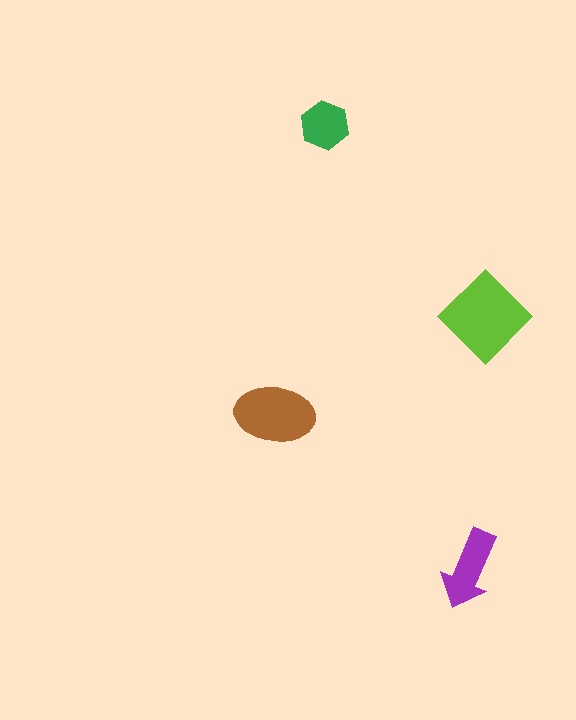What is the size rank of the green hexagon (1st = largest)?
4th.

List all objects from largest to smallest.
The lime diamond, the brown ellipse, the purple arrow, the green hexagon.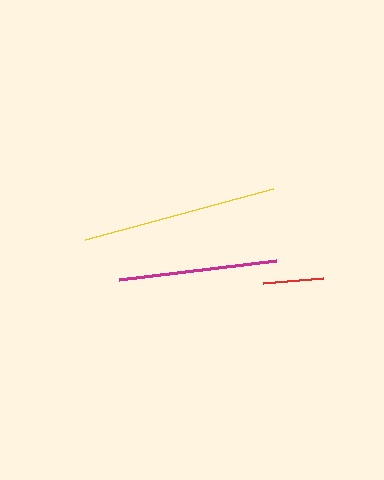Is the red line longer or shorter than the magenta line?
The magenta line is longer than the red line.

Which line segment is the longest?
The yellow line is the longest at approximately 195 pixels.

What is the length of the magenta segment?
The magenta segment is approximately 158 pixels long.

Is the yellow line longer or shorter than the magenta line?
The yellow line is longer than the magenta line.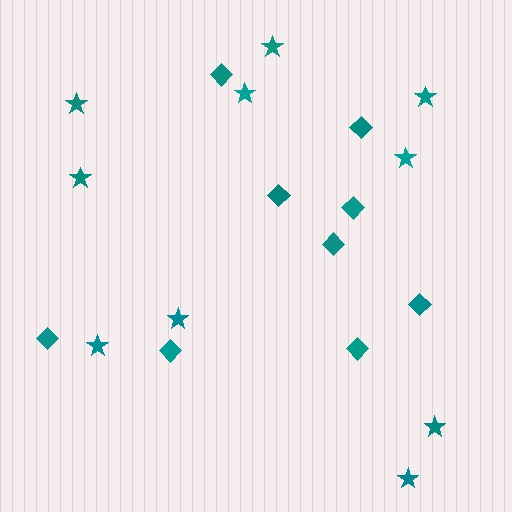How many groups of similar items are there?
There are 2 groups: one group of diamonds (9) and one group of stars (10).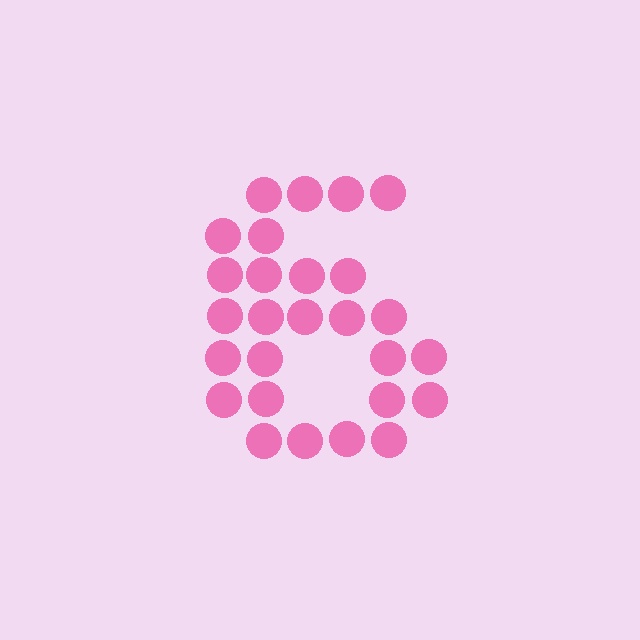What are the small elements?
The small elements are circles.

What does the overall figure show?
The overall figure shows the digit 6.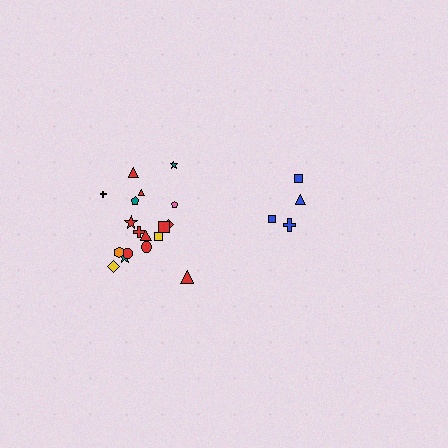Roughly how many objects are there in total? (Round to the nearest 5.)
Roughly 20 objects in total.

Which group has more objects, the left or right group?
The left group.